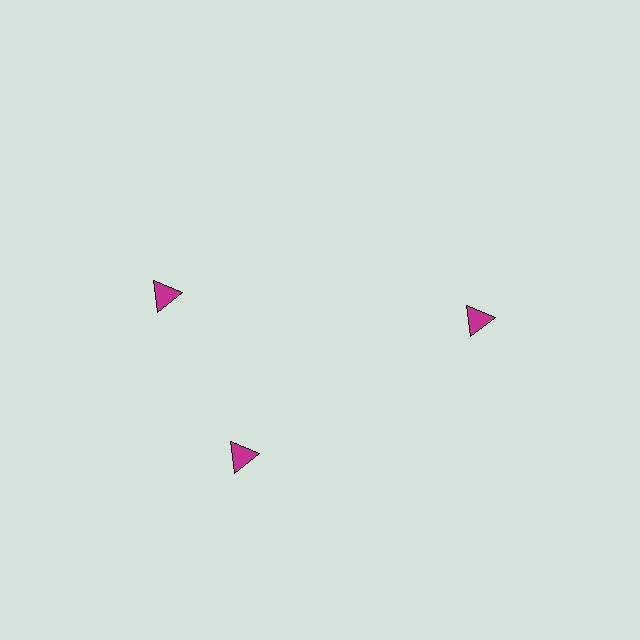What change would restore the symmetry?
The symmetry would be restored by rotating it back into even spacing with its neighbors so that all 3 triangles sit at equal angles and equal distance from the center.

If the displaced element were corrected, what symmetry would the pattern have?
It would have 3-fold rotational symmetry — the pattern would map onto itself every 120 degrees.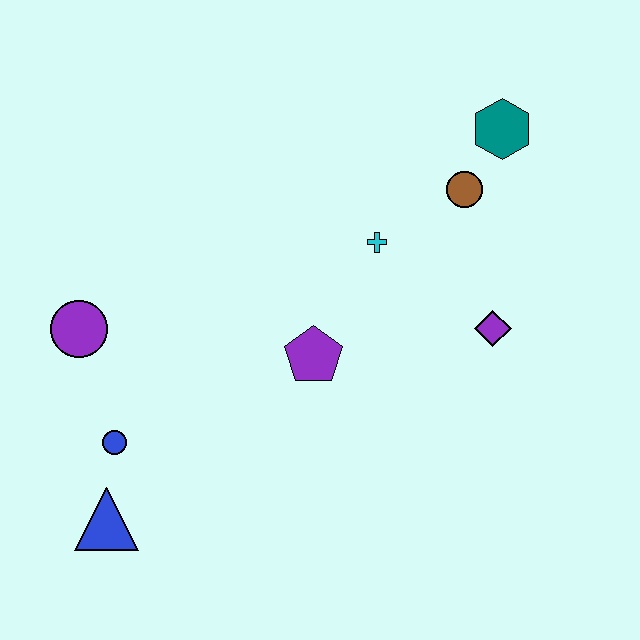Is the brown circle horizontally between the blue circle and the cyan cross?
No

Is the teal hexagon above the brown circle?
Yes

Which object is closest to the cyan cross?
The brown circle is closest to the cyan cross.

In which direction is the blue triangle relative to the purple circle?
The blue triangle is below the purple circle.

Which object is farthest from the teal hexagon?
The blue triangle is farthest from the teal hexagon.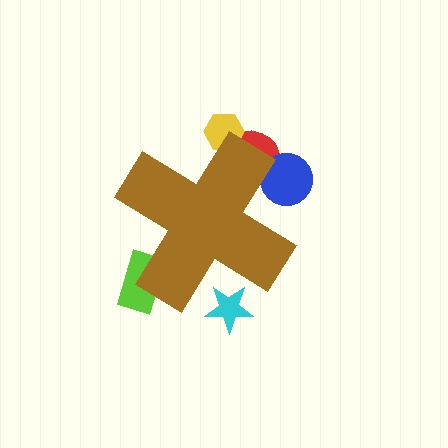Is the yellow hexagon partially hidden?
Yes, the yellow hexagon is partially hidden behind the brown cross.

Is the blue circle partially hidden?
Yes, the blue circle is partially hidden behind the brown cross.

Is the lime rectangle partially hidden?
Yes, the lime rectangle is partially hidden behind the brown cross.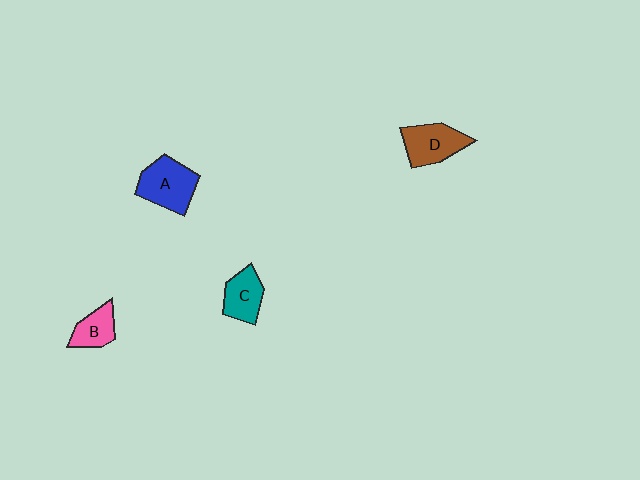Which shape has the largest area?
Shape A (blue).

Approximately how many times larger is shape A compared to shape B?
Approximately 1.7 times.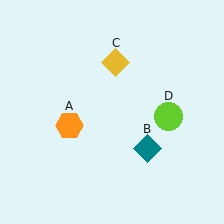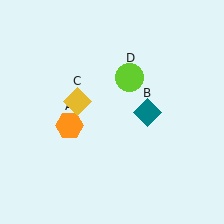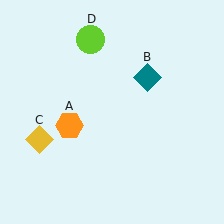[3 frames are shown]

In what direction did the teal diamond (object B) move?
The teal diamond (object B) moved up.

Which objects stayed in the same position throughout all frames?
Orange hexagon (object A) remained stationary.